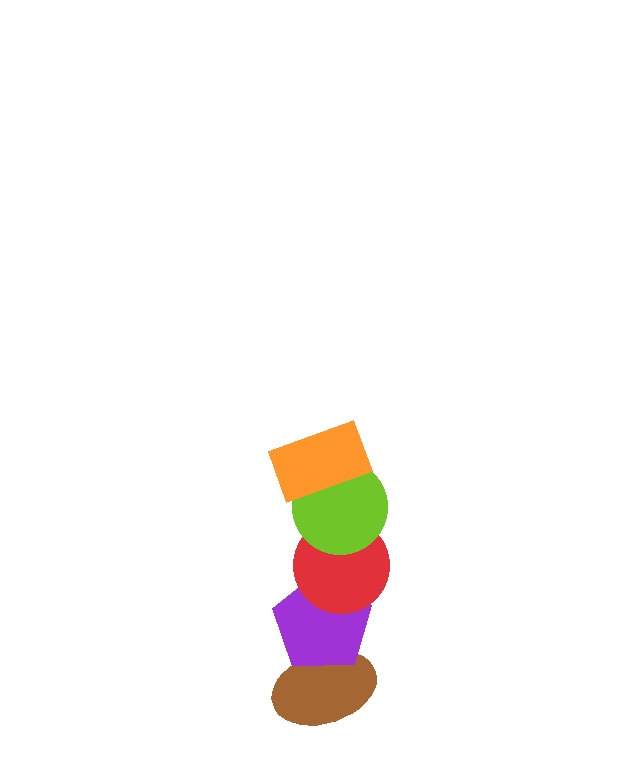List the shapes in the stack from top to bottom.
From top to bottom: the orange rectangle, the lime circle, the red circle, the purple pentagon, the brown ellipse.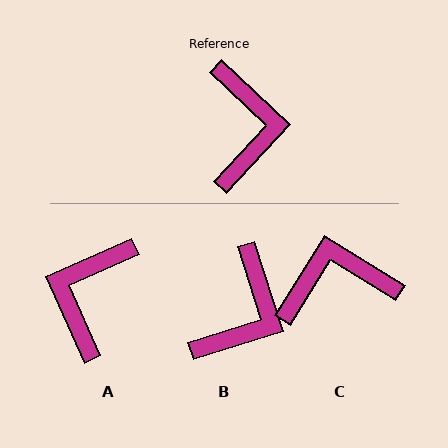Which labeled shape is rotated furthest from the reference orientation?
A, about 157 degrees away.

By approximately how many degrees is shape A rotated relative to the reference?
Approximately 157 degrees counter-clockwise.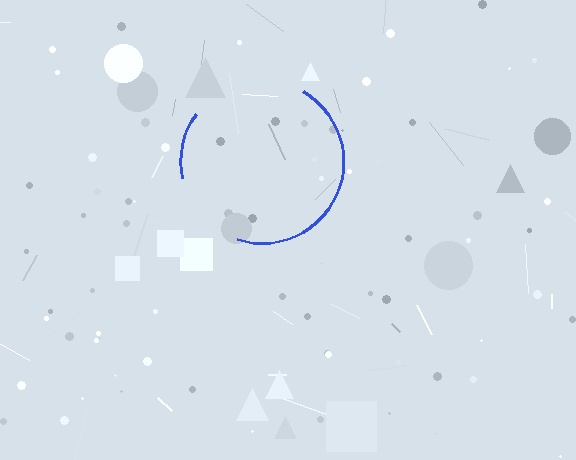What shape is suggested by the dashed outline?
The dashed outline suggests a circle.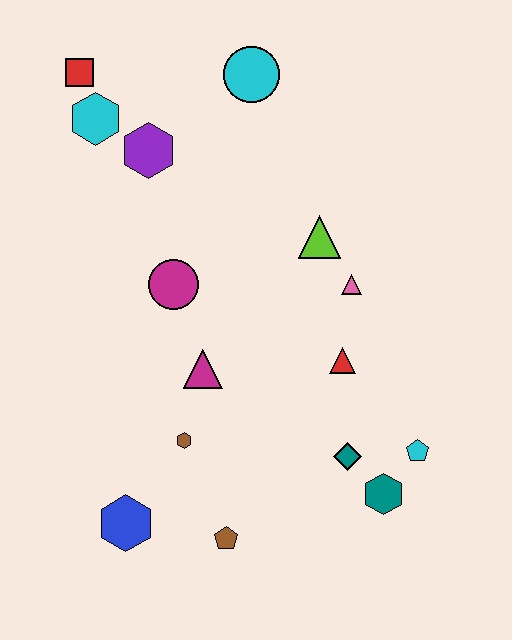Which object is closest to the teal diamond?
The teal hexagon is closest to the teal diamond.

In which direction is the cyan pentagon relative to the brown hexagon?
The cyan pentagon is to the right of the brown hexagon.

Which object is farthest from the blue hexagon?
The cyan circle is farthest from the blue hexagon.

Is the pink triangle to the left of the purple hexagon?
No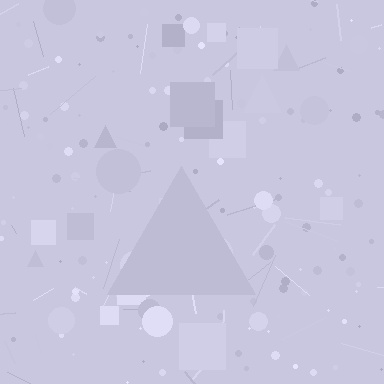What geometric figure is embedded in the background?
A triangle is embedded in the background.